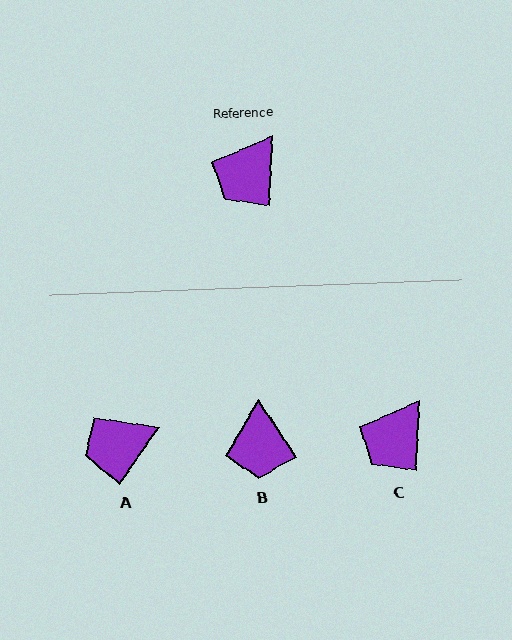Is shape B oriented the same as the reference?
No, it is off by about 37 degrees.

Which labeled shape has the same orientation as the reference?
C.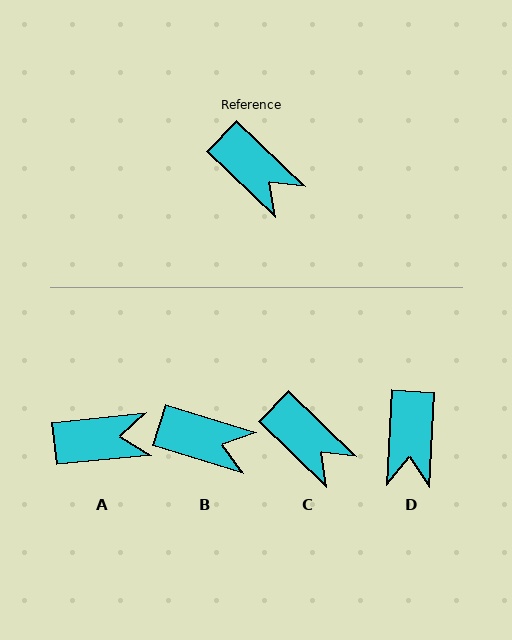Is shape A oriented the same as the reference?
No, it is off by about 50 degrees.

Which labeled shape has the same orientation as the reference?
C.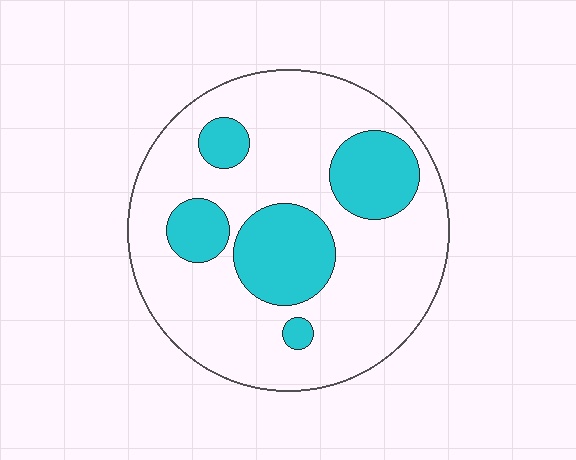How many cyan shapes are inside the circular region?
5.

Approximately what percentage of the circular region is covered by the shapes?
Approximately 25%.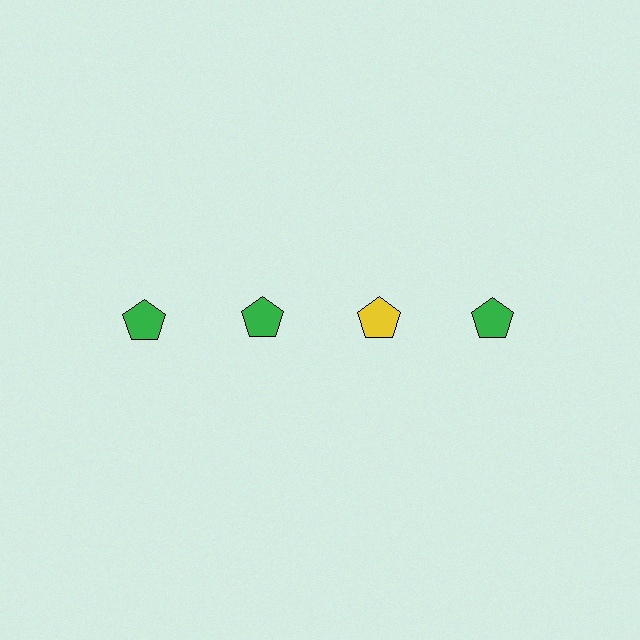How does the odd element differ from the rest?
It has a different color: yellow instead of green.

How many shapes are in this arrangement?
There are 4 shapes arranged in a grid pattern.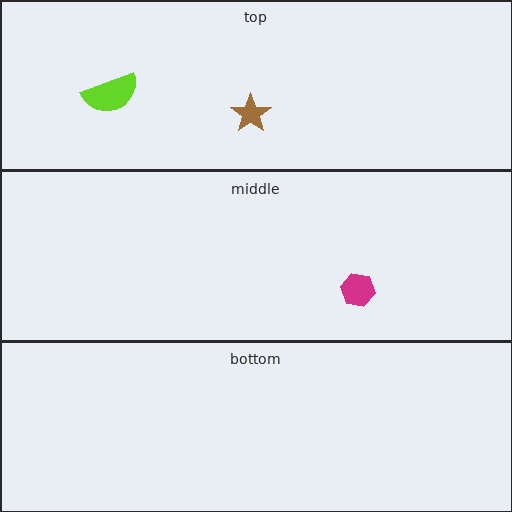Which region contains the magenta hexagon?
The middle region.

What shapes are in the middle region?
The magenta hexagon.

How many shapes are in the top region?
2.